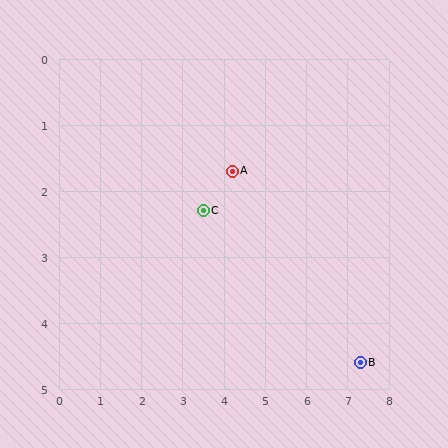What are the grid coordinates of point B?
Point B is at approximately (7.3, 4.6).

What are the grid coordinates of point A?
Point A is at approximately (4.2, 1.7).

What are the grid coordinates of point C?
Point C is at approximately (3.5, 2.3).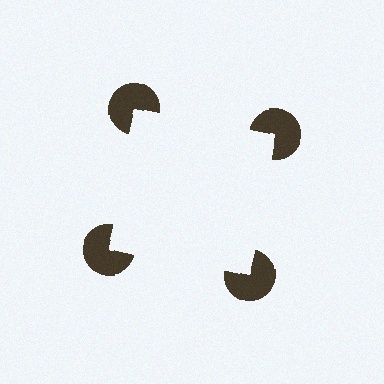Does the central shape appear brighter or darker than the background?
It typically appears slightly brighter than the background, even though no actual brightness change is drawn.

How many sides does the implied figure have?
4 sides.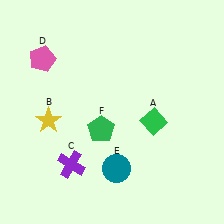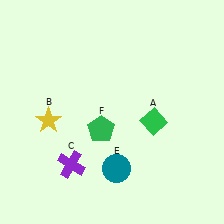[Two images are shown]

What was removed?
The pink pentagon (D) was removed in Image 2.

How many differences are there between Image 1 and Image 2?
There is 1 difference between the two images.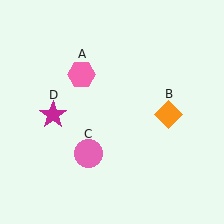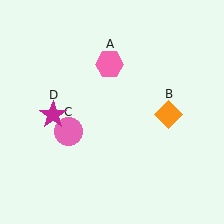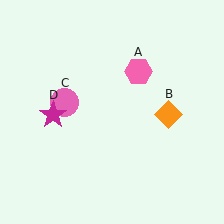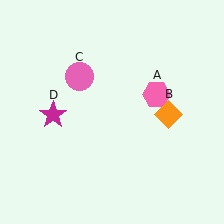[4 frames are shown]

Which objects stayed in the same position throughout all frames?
Orange diamond (object B) and magenta star (object D) remained stationary.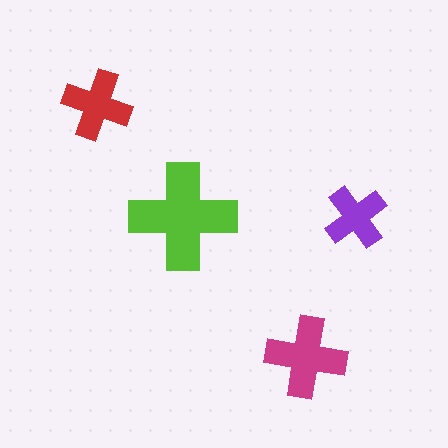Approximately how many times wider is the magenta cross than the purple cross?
About 1.5 times wider.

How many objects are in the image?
There are 4 objects in the image.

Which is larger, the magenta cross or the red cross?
The magenta one.